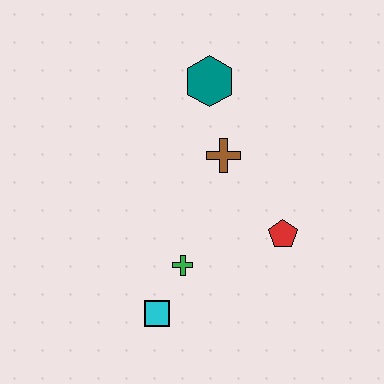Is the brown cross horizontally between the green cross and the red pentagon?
Yes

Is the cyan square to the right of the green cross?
No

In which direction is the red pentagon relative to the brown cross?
The red pentagon is below the brown cross.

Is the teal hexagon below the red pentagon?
No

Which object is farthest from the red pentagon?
The teal hexagon is farthest from the red pentagon.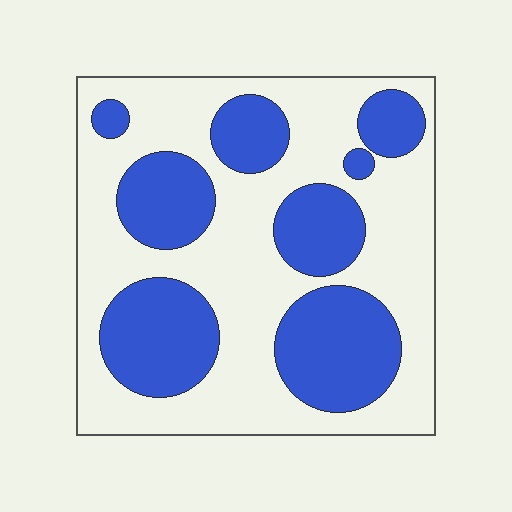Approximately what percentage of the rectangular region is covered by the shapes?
Approximately 40%.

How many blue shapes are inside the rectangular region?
8.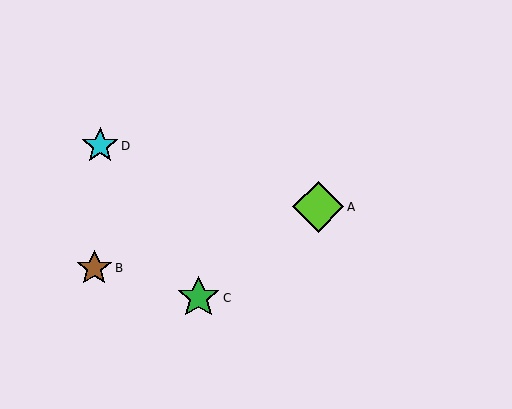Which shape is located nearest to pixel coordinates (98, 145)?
The cyan star (labeled D) at (100, 146) is nearest to that location.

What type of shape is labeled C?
Shape C is a green star.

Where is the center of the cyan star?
The center of the cyan star is at (100, 146).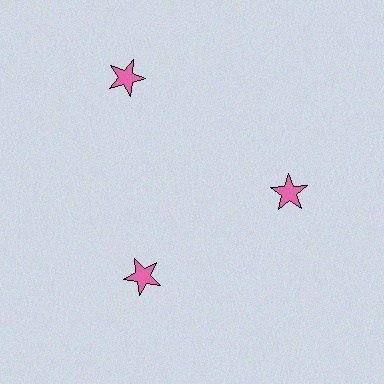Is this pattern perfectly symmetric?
No. The 3 pink stars are arranged in a ring, but one element near the 11 o'clock position is pushed outward from the center, breaking the 3-fold rotational symmetry.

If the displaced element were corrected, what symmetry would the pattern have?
It would have 3-fold rotational symmetry — the pattern would map onto itself every 120 degrees.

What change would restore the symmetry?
The symmetry would be restored by moving it inward, back onto the ring so that all 3 stars sit at equal angles and equal distance from the center.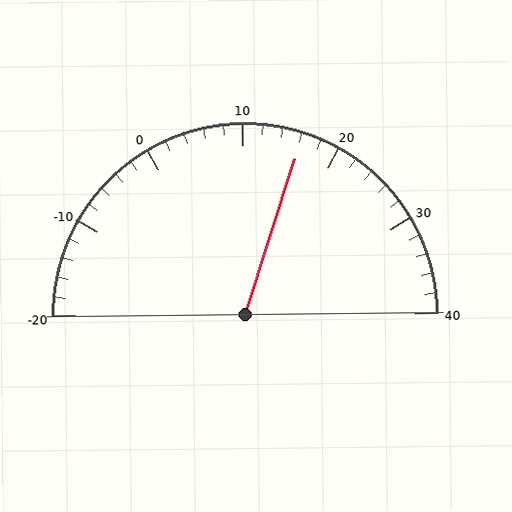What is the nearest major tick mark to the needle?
The nearest major tick mark is 20.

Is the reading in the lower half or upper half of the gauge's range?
The reading is in the upper half of the range (-20 to 40).